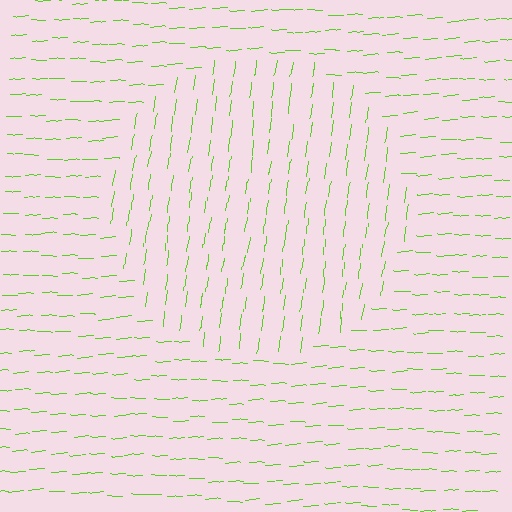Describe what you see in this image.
The image is filled with small lime line segments. A circle region in the image has lines oriented differently from the surrounding lines, creating a visible texture boundary.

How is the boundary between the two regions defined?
The boundary is defined purely by a change in line orientation (approximately 79 degrees difference). All lines are the same color and thickness.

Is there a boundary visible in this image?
Yes, there is a texture boundary formed by a change in line orientation.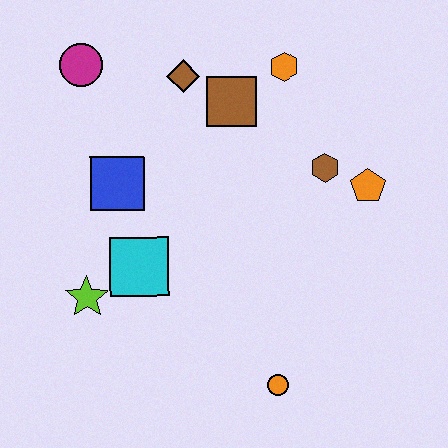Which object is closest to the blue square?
The cyan square is closest to the blue square.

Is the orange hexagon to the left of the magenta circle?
No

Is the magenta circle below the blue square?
No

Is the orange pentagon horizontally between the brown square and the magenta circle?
No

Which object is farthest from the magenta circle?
The orange circle is farthest from the magenta circle.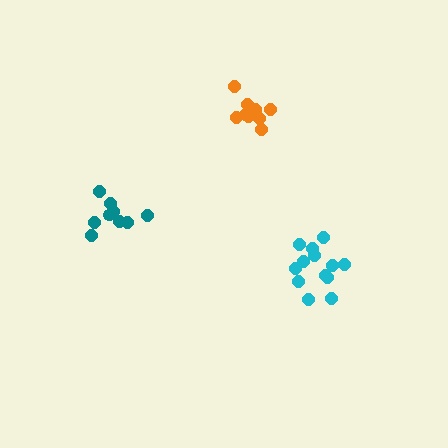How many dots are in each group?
Group 1: 13 dots, Group 2: 9 dots, Group 3: 11 dots (33 total).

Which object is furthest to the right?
The cyan cluster is rightmost.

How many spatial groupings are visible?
There are 3 spatial groupings.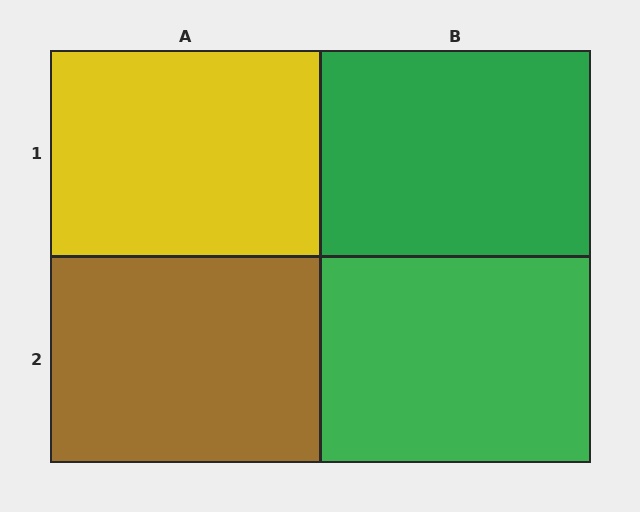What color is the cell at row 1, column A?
Yellow.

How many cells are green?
2 cells are green.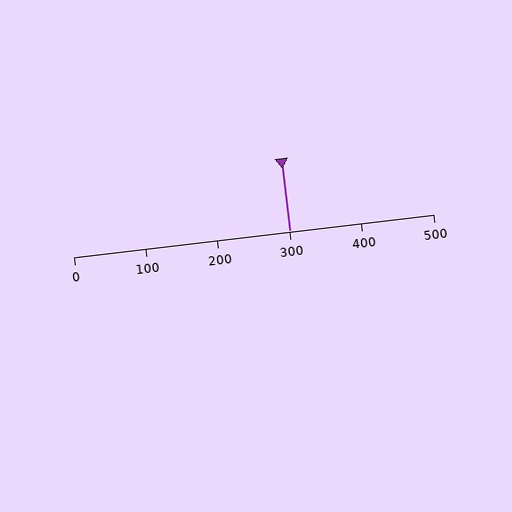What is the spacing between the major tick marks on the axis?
The major ticks are spaced 100 apart.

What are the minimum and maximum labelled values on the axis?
The axis runs from 0 to 500.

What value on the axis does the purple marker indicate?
The marker indicates approximately 300.